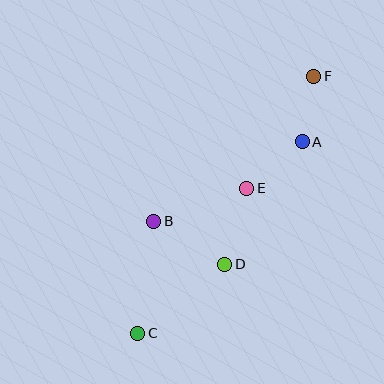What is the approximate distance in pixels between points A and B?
The distance between A and B is approximately 169 pixels.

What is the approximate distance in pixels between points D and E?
The distance between D and E is approximately 79 pixels.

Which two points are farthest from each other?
Points C and F are farthest from each other.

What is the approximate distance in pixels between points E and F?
The distance between E and F is approximately 130 pixels.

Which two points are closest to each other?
Points A and F are closest to each other.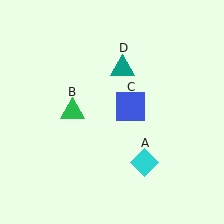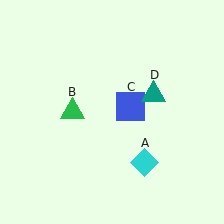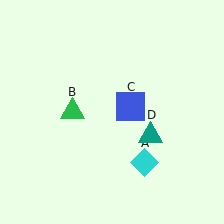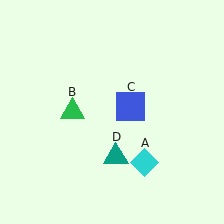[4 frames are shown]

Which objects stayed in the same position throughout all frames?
Cyan diamond (object A) and green triangle (object B) and blue square (object C) remained stationary.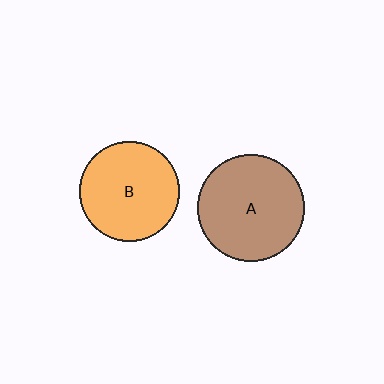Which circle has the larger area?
Circle A (brown).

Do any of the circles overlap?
No, none of the circles overlap.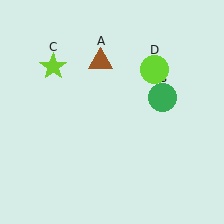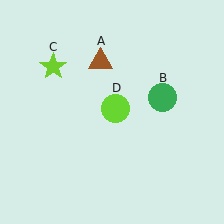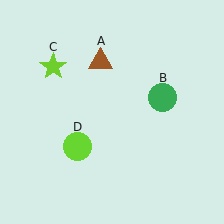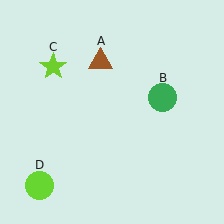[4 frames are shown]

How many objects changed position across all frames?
1 object changed position: lime circle (object D).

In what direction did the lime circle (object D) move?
The lime circle (object D) moved down and to the left.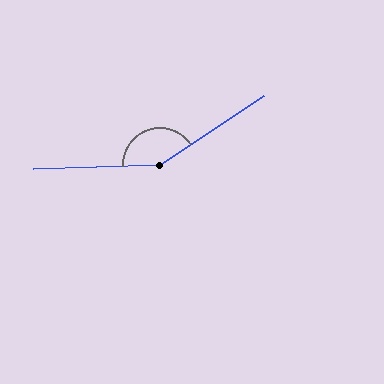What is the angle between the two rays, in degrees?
Approximately 148 degrees.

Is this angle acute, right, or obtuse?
It is obtuse.